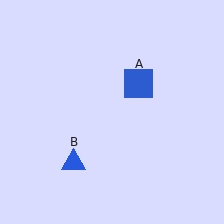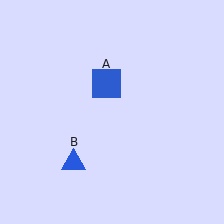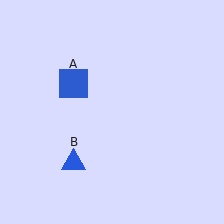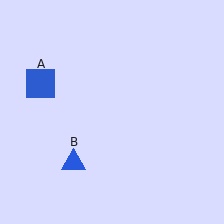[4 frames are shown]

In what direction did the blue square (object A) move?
The blue square (object A) moved left.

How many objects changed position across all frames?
1 object changed position: blue square (object A).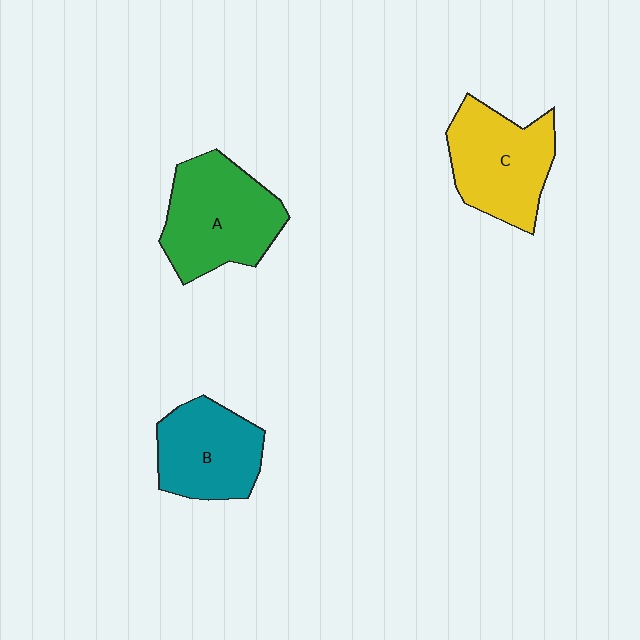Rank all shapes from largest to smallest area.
From largest to smallest: A (green), C (yellow), B (teal).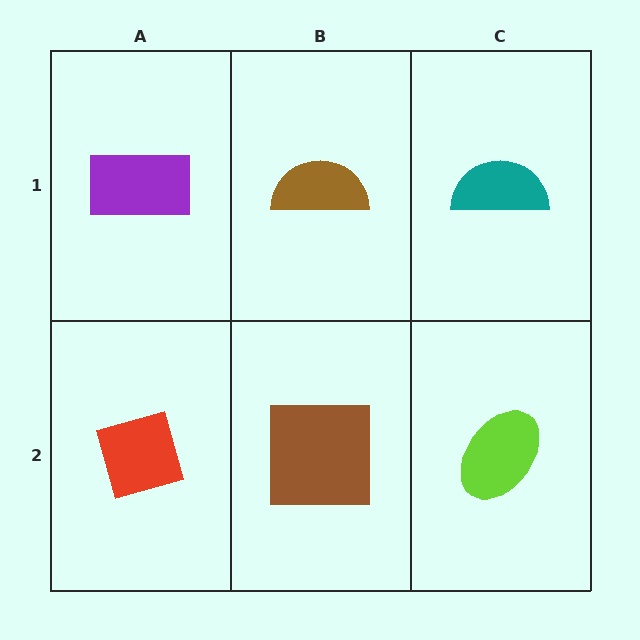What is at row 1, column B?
A brown semicircle.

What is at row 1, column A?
A purple rectangle.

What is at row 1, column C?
A teal semicircle.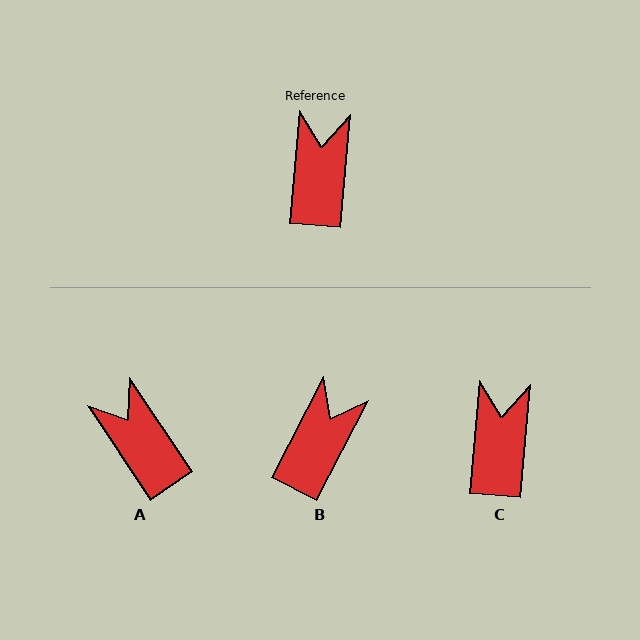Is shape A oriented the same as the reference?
No, it is off by about 38 degrees.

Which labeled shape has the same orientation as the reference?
C.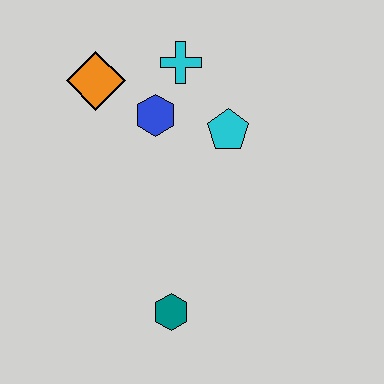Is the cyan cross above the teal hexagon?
Yes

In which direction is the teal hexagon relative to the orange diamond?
The teal hexagon is below the orange diamond.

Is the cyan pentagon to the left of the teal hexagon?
No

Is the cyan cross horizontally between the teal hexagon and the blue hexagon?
No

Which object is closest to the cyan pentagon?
The blue hexagon is closest to the cyan pentagon.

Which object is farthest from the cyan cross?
The teal hexagon is farthest from the cyan cross.